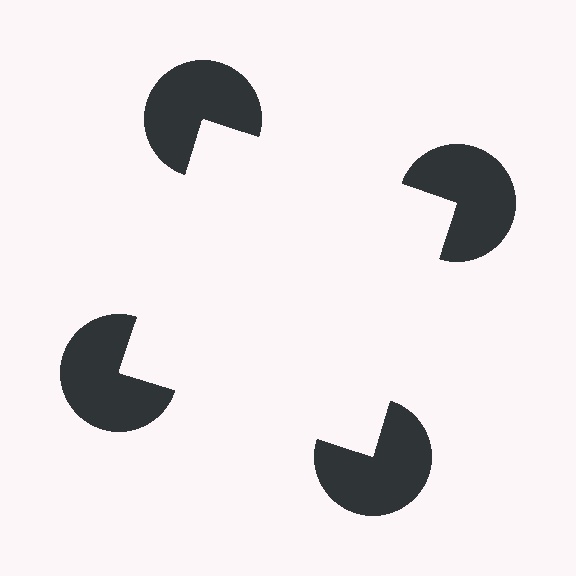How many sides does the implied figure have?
4 sides.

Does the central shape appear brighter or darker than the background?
It typically appears slightly brighter than the background, even though no actual brightness change is drawn.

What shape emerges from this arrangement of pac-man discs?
An illusory square — its edges are inferred from the aligned wedge cuts in the pac-man discs, not physically drawn.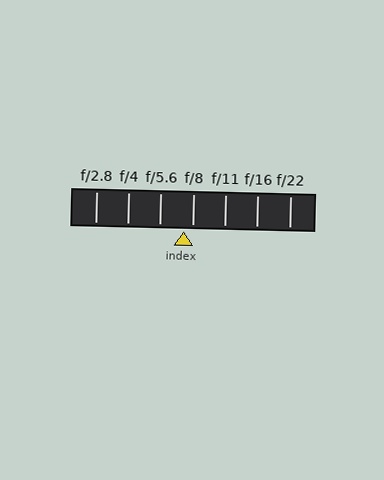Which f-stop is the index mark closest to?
The index mark is closest to f/8.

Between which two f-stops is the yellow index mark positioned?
The index mark is between f/5.6 and f/8.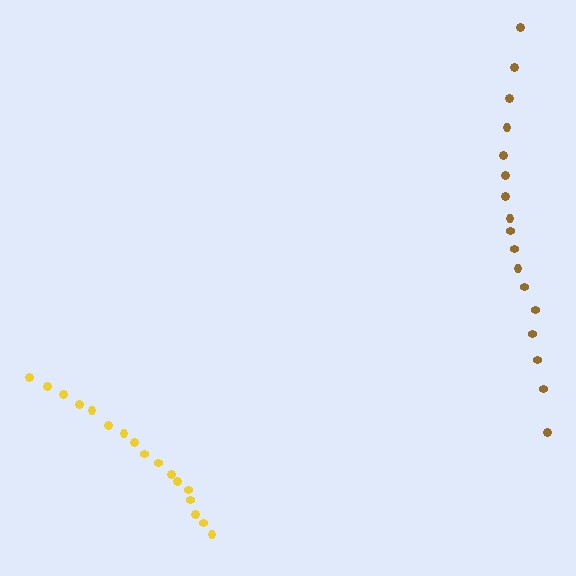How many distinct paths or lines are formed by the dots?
There are 2 distinct paths.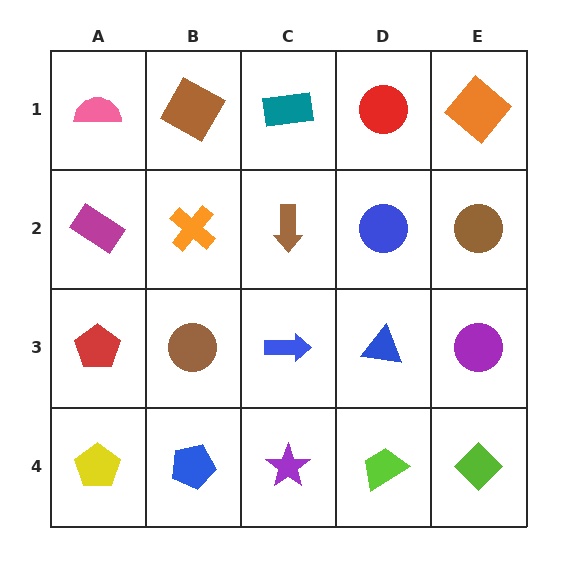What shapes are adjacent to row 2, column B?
A brown square (row 1, column B), a brown circle (row 3, column B), a magenta rectangle (row 2, column A), a brown arrow (row 2, column C).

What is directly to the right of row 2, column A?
An orange cross.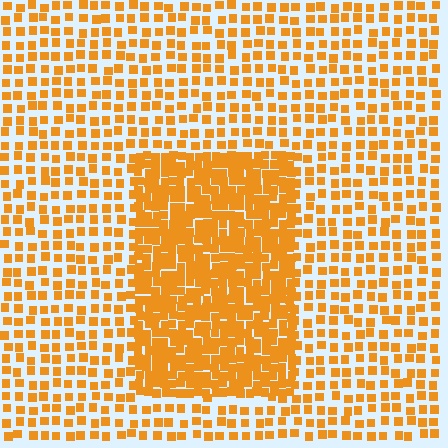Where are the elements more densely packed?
The elements are more densely packed inside the rectangle boundary.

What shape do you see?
I see a rectangle.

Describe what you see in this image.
The image contains small orange elements arranged at two different densities. A rectangle-shaped region is visible where the elements are more densely packed than the surrounding area.